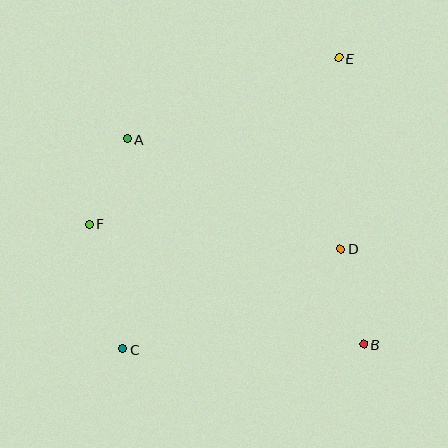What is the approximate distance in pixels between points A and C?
The distance between A and C is approximately 210 pixels.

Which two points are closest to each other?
Points A and F are closest to each other.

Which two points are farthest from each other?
Points C and E are farthest from each other.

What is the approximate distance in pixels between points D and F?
The distance between D and F is approximately 253 pixels.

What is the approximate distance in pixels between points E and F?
The distance between E and F is approximately 300 pixels.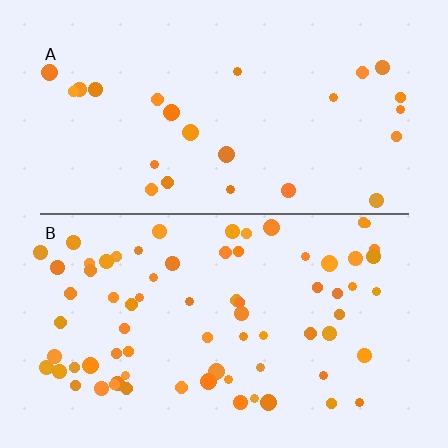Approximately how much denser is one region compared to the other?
Approximately 2.9× — region B over region A.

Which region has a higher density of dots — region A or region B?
B (the bottom).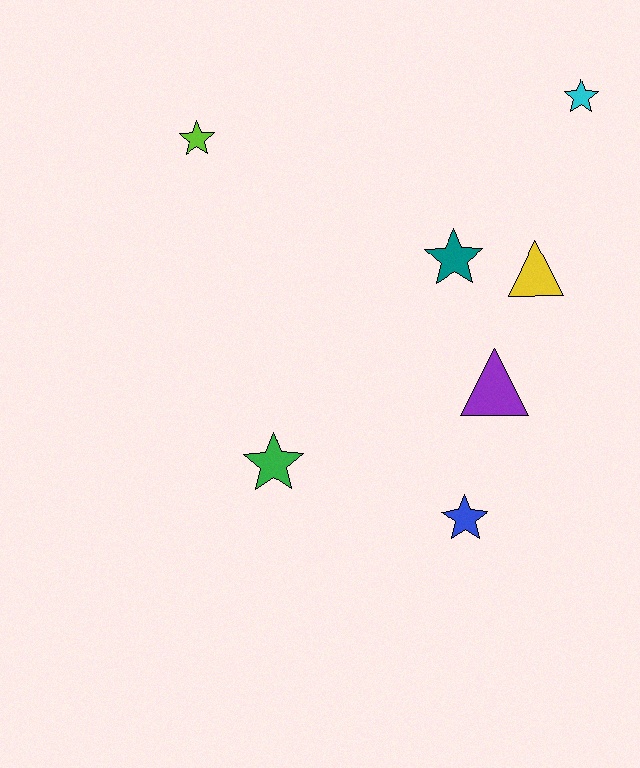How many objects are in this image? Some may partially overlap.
There are 7 objects.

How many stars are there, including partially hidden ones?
There are 5 stars.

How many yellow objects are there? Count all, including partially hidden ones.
There is 1 yellow object.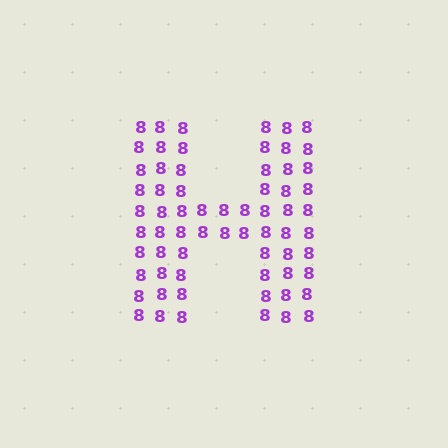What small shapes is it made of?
It is made of small digit 8's.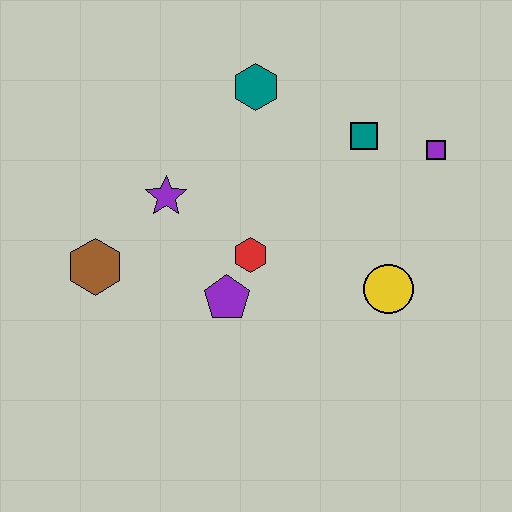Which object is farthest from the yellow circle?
The brown hexagon is farthest from the yellow circle.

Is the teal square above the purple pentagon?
Yes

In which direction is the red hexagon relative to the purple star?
The red hexagon is to the right of the purple star.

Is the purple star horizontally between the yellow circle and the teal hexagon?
No